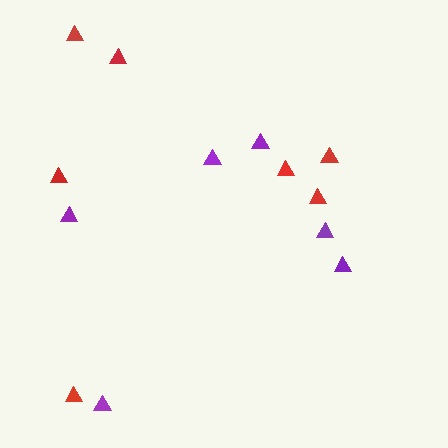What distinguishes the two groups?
There are 2 groups: one group of red triangles (7) and one group of purple triangles (6).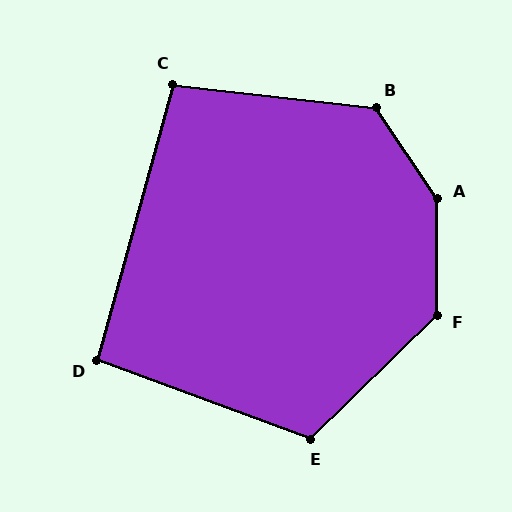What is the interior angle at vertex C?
Approximately 99 degrees (obtuse).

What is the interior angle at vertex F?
Approximately 134 degrees (obtuse).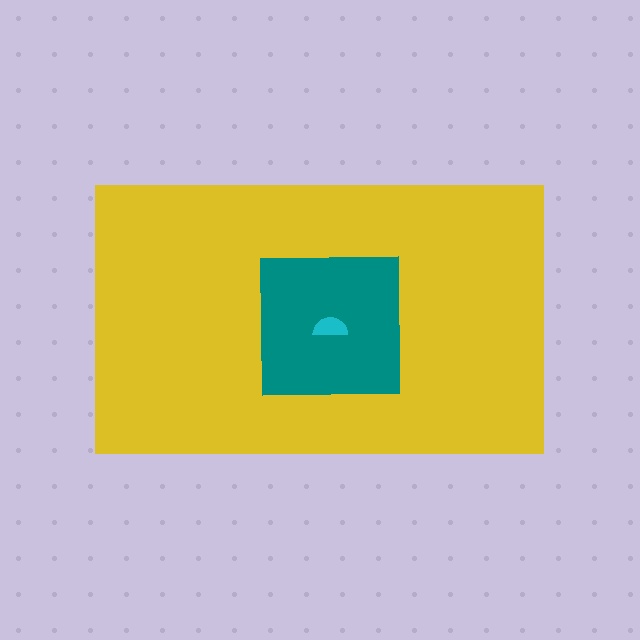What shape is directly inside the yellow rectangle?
The teal square.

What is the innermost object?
The cyan semicircle.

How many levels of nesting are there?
3.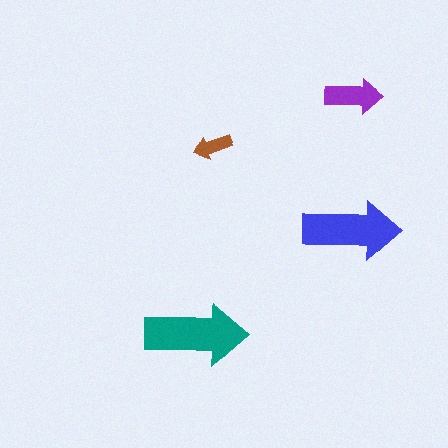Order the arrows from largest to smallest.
the teal one, the blue one, the purple one, the brown one.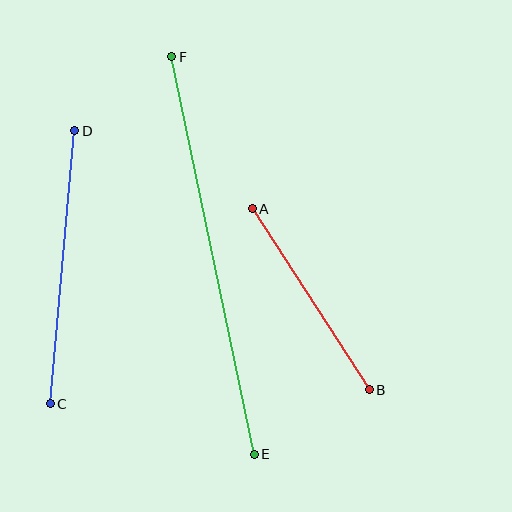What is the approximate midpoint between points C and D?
The midpoint is at approximately (63, 267) pixels.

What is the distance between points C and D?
The distance is approximately 274 pixels.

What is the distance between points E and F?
The distance is approximately 406 pixels.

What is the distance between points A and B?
The distance is approximately 215 pixels.